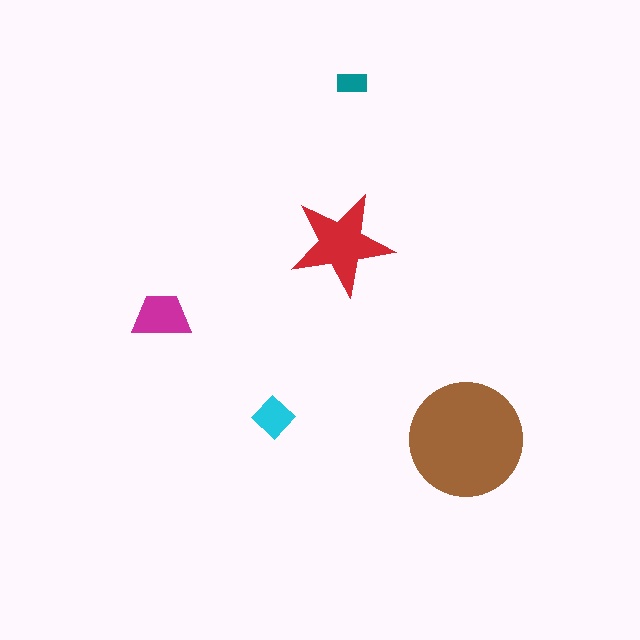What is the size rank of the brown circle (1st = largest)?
1st.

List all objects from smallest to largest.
The teal rectangle, the cyan diamond, the magenta trapezoid, the red star, the brown circle.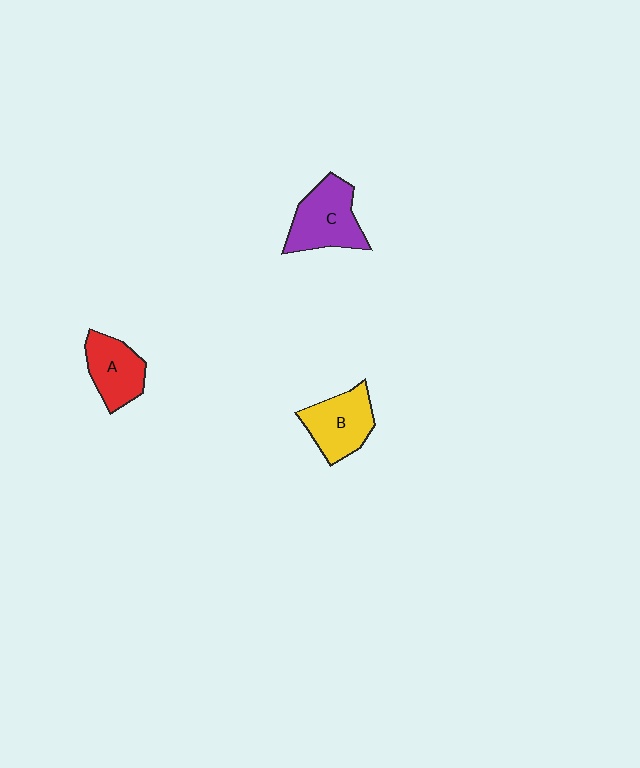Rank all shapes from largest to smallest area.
From largest to smallest: C (purple), B (yellow), A (red).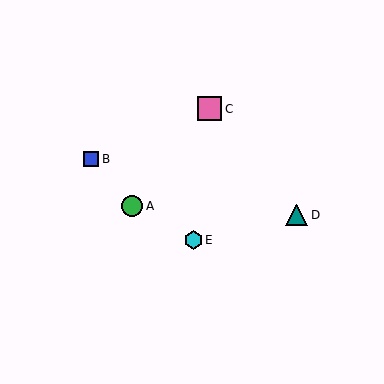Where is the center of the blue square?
The center of the blue square is at (91, 159).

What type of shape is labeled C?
Shape C is a pink square.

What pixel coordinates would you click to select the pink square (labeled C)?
Click at (210, 109) to select the pink square C.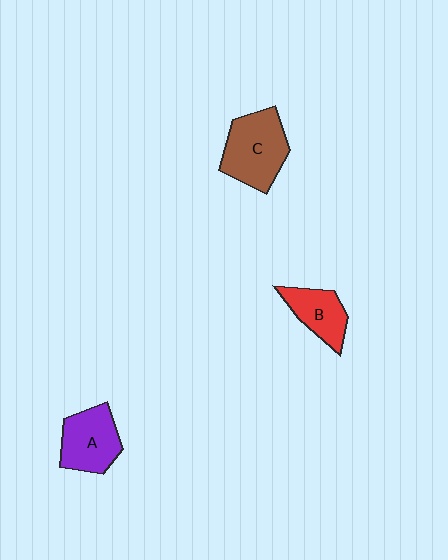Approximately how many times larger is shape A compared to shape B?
Approximately 1.3 times.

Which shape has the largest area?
Shape C (brown).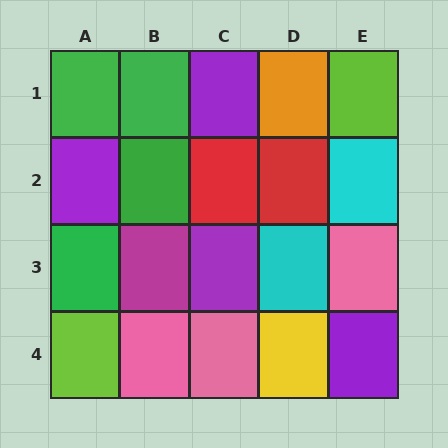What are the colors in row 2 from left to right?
Purple, green, red, red, cyan.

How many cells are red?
2 cells are red.